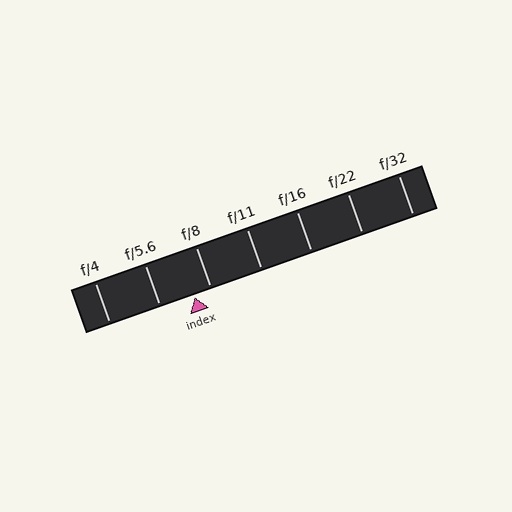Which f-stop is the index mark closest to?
The index mark is closest to f/8.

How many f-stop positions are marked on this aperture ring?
There are 7 f-stop positions marked.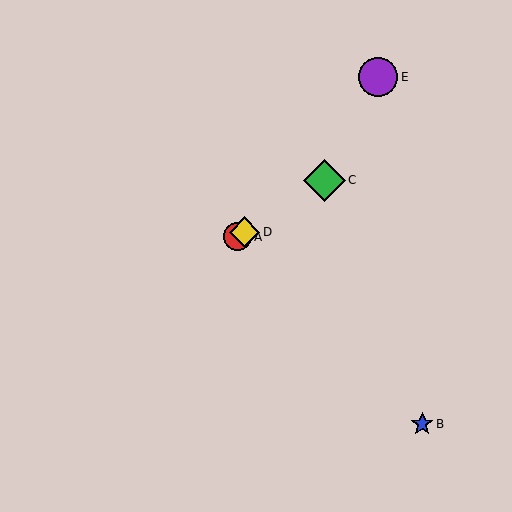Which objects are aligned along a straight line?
Objects A, C, D are aligned along a straight line.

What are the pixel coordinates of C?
Object C is at (324, 180).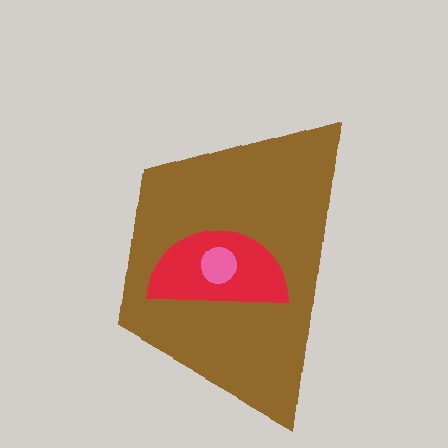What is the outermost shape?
The brown trapezoid.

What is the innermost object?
The pink circle.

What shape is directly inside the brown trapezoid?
The red semicircle.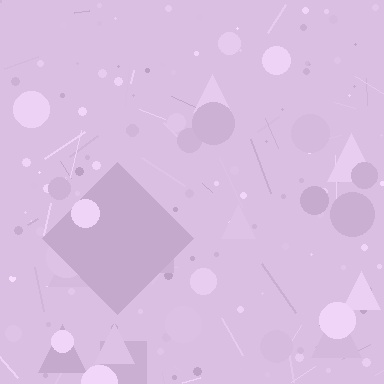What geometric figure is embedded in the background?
A diamond is embedded in the background.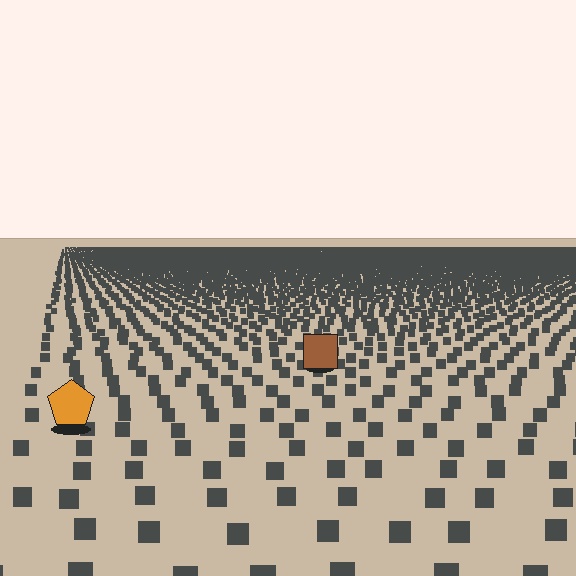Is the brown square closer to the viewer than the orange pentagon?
No. The orange pentagon is closer — you can tell from the texture gradient: the ground texture is coarser near it.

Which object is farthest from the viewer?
The brown square is farthest from the viewer. It appears smaller and the ground texture around it is denser.